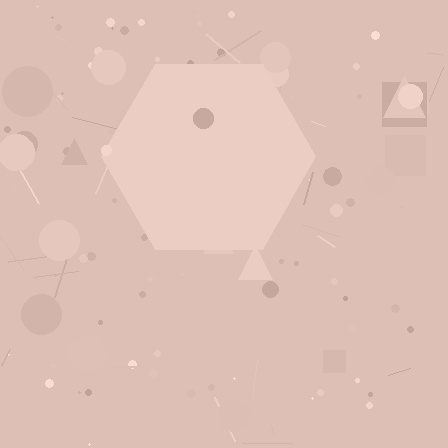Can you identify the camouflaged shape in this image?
The camouflaged shape is a hexagon.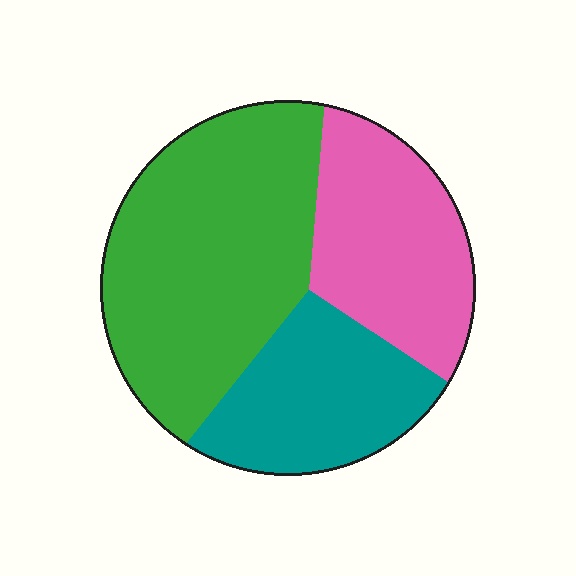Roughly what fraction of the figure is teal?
Teal covers roughly 25% of the figure.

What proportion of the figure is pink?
Pink covers about 30% of the figure.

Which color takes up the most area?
Green, at roughly 45%.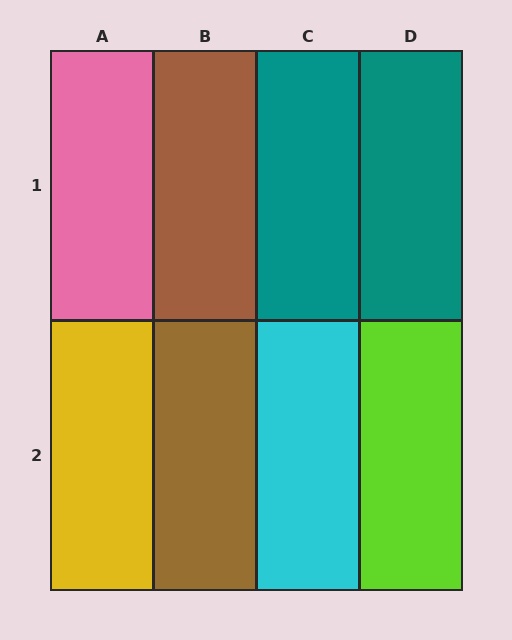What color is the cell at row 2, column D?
Lime.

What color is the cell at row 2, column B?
Brown.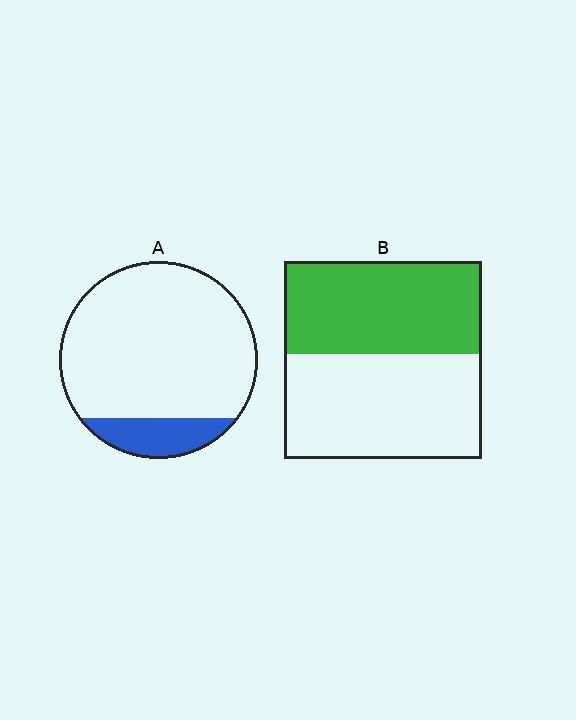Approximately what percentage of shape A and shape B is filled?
A is approximately 15% and B is approximately 45%.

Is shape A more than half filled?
No.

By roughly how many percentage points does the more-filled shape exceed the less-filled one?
By roughly 30 percentage points (B over A).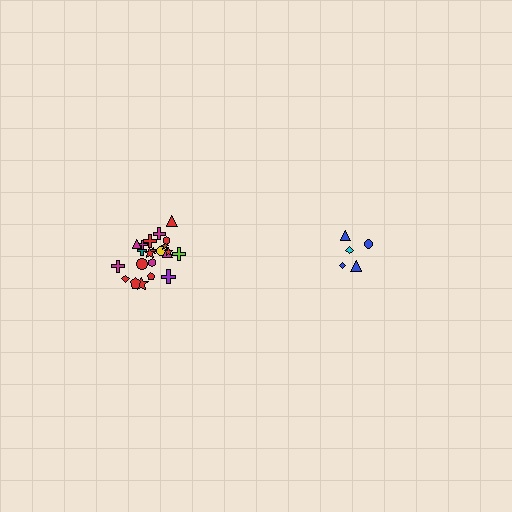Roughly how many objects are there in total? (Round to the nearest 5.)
Roughly 25 objects in total.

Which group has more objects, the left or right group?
The left group.